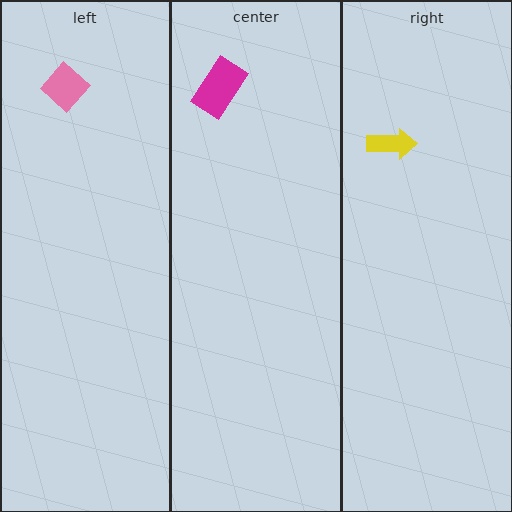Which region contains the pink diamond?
The left region.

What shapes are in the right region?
The yellow arrow.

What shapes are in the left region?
The pink diamond.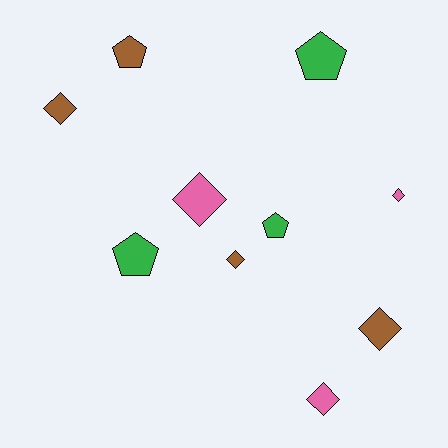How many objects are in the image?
There are 10 objects.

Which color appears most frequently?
Brown, with 4 objects.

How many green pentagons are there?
There are 3 green pentagons.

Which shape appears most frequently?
Diamond, with 6 objects.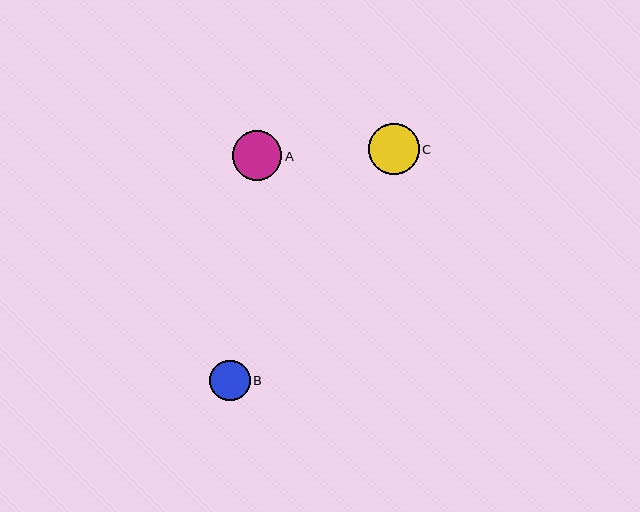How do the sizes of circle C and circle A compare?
Circle C and circle A are approximately the same size.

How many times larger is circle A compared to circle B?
Circle A is approximately 1.2 times the size of circle B.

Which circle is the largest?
Circle C is the largest with a size of approximately 51 pixels.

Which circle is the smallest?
Circle B is the smallest with a size of approximately 40 pixels.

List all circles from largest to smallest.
From largest to smallest: C, A, B.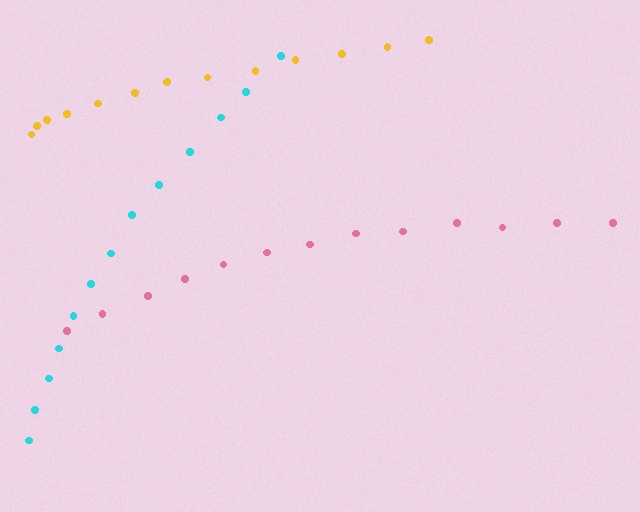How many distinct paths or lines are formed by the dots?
There are 3 distinct paths.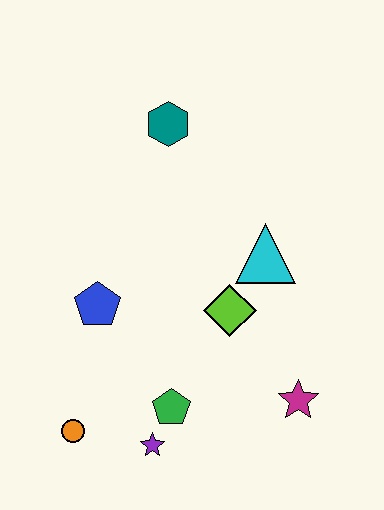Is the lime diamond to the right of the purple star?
Yes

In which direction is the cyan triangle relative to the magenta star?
The cyan triangle is above the magenta star.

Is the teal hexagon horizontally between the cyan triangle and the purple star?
Yes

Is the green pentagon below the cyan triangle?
Yes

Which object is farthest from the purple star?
The teal hexagon is farthest from the purple star.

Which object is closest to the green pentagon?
The purple star is closest to the green pentagon.